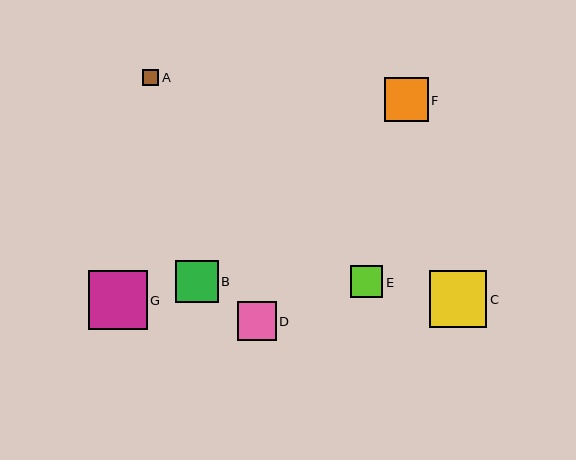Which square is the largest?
Square G is the largest with a size of approximately 59 pixels.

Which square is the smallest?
Square A is the smallest with a size of approximately 16 pixels.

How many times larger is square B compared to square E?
Square B is approximately 1.3 times the size of square E.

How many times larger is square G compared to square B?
Square G is approximately 1.4 times the size of square B.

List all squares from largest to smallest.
From largest to smallest: G, C, F, B, D, E, A.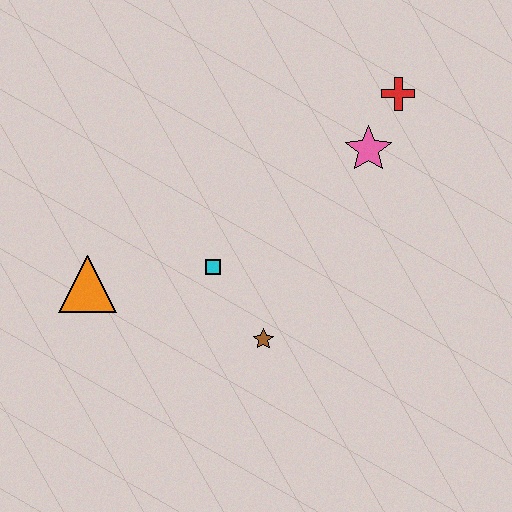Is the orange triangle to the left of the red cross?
Yes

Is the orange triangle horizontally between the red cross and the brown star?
No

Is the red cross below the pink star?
No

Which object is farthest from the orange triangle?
The red cross is farthest from the orange triangle.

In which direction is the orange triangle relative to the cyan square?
The orange triangle is to the left of the cyan square.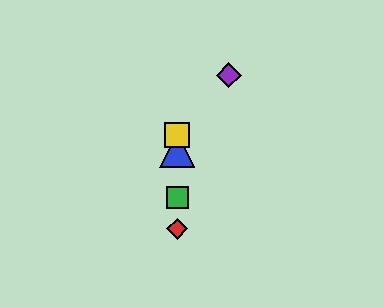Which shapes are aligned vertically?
The red diamond, the blue triangle, the green square, the yellow square are aligned vertically.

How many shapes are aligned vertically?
4 shapes (the red diamond, the blue triangle, the green square, the yellow square) are aligned vertically.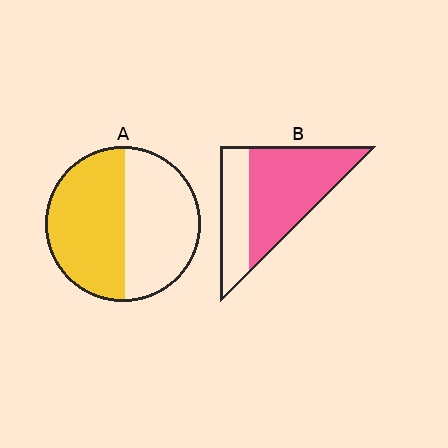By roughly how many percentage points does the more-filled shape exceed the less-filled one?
By roughly 15 percentage points (B over A).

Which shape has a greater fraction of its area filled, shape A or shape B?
Shape B.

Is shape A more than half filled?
Roughly half.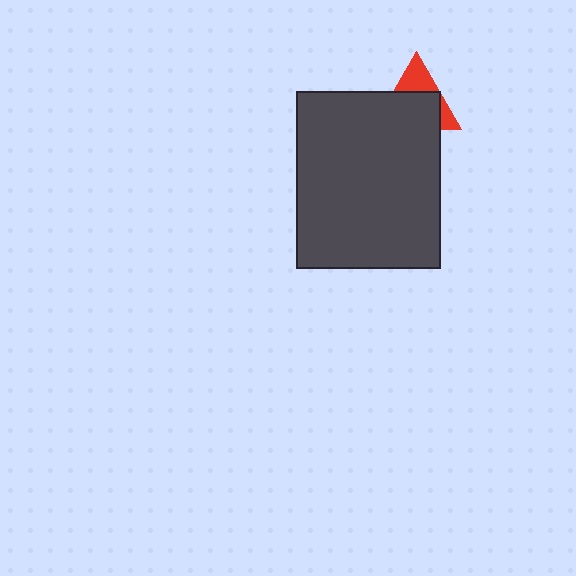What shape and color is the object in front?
The object in front is a dark gray rectangle.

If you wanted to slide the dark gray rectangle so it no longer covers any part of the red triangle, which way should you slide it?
Slide it down — that is the most direct way to separate the two shapes.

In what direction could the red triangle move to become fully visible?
The red triangle could move up. That would shift it out from behind the dark gray rectangle entirely.